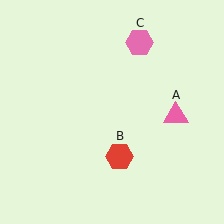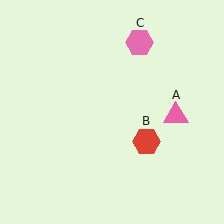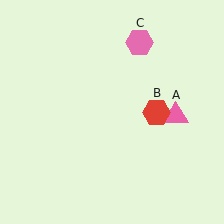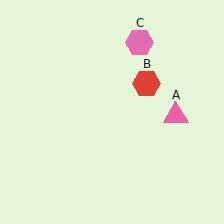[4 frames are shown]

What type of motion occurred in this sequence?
The red hexagon (object B) rotated counterclockwise around the center of the scene.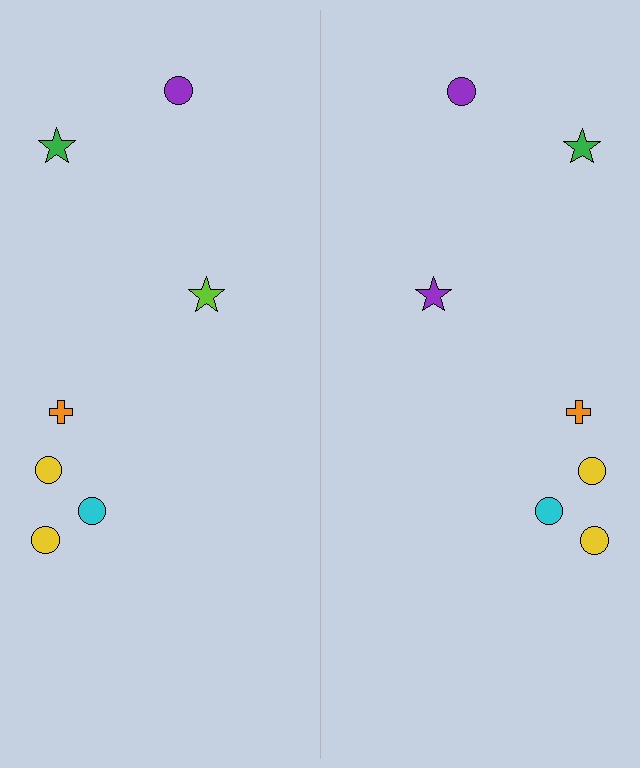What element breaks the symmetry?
The purple star on the right side breaks the symmetry — its mirror counterpart is lime.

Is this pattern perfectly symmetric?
No, the pattern is not perfectly symmetric. The purple star on the right side breaks the symmetry — its mirror counterpart is lime.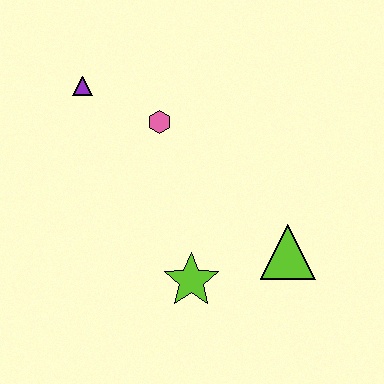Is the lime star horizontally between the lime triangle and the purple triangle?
Yes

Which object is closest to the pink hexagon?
The purple triangle is closest to the pink hexagon.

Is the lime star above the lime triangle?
No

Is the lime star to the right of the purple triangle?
Yes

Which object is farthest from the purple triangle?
The lime triangle is farthest from the purple triangle.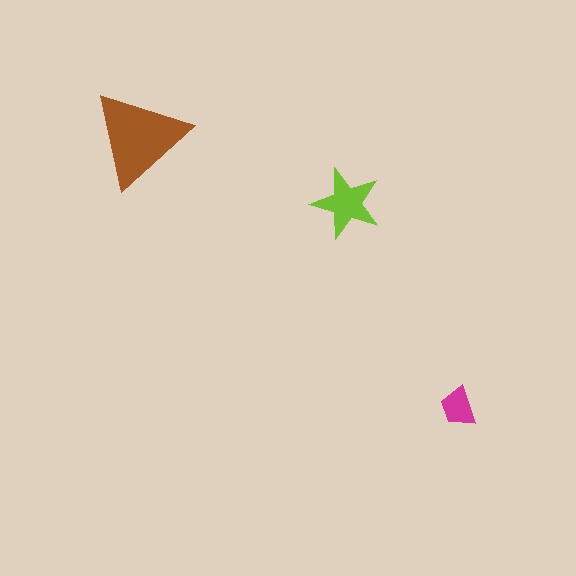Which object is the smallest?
The magenta trapezoid.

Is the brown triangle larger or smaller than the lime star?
Larger.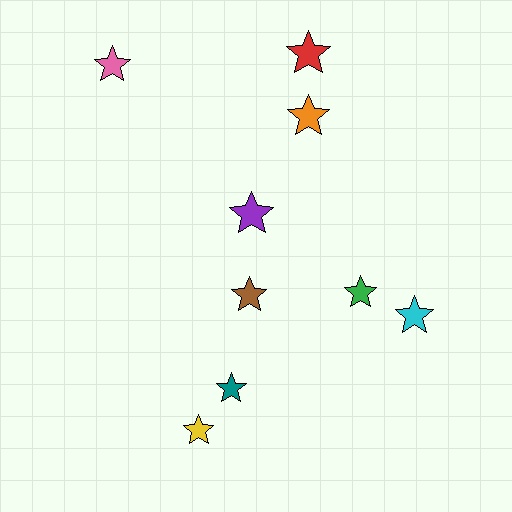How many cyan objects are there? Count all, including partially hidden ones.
There is 1 cyan object.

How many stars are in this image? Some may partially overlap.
There are 9 stars.